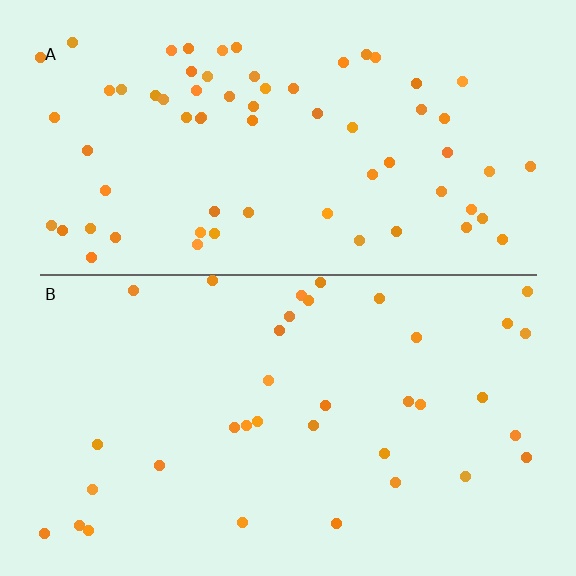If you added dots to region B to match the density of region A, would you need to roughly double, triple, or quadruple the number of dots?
Approximately double.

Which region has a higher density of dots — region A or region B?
A (the top).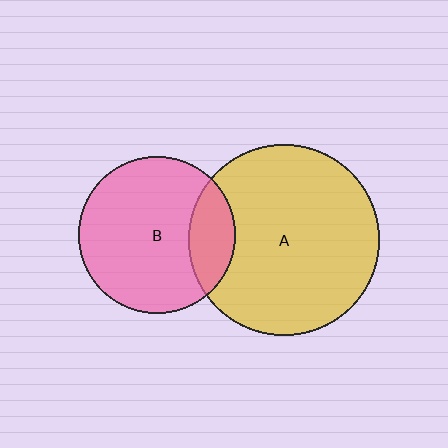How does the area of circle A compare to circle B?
Approximately 1.5 times.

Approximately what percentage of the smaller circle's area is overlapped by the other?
Approximately 20%.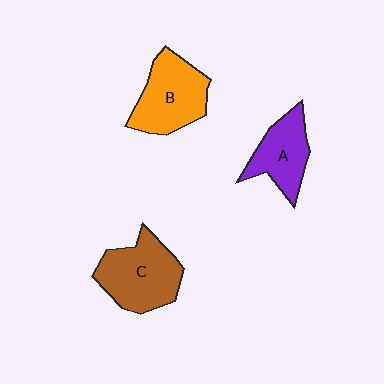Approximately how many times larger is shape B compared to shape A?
Approximately 1.3 times.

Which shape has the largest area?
Shape C (brown).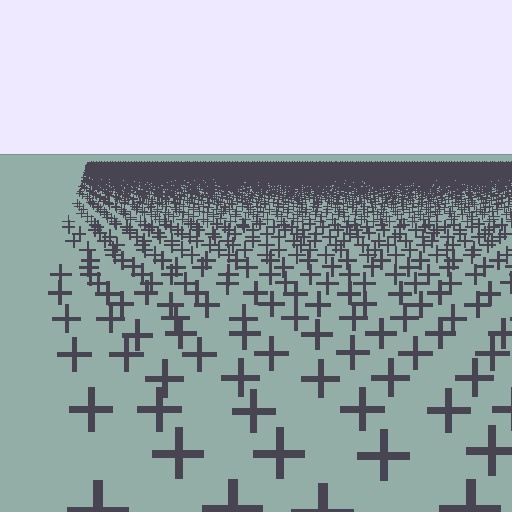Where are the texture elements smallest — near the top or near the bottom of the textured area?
Near the top.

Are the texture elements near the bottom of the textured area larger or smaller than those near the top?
Larger. Near the bottom, elements are closer to the viewer and appear at a bigger on-screen size.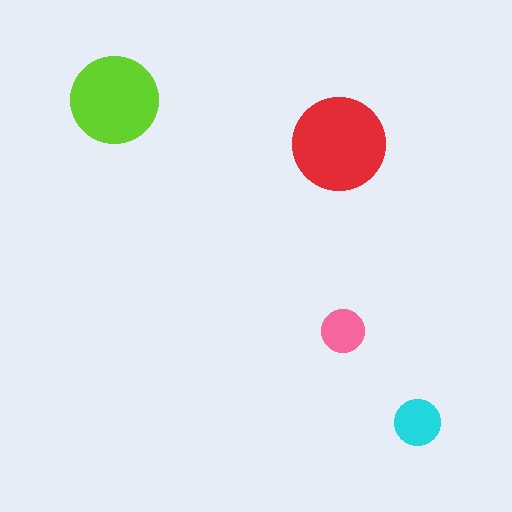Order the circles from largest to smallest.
the red one, the lime one, the cyan one, the pink one.